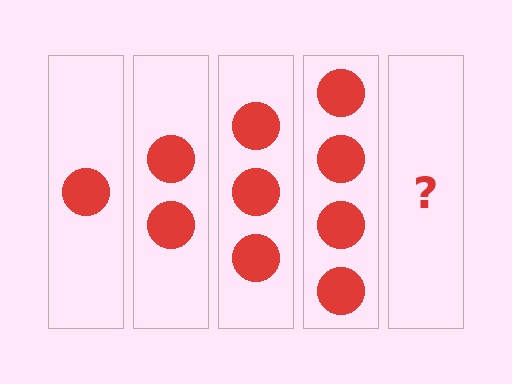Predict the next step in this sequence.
The next step is 5 circles.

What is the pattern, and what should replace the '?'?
The pattern is that each step adds one more circle. The '?' should be 5 circles.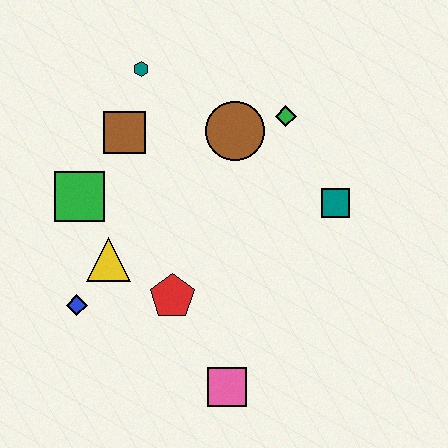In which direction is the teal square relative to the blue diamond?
The teal square is to the right of the blue diamond.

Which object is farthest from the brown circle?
The pink square is farthest from the brown circle.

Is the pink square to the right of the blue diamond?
Yes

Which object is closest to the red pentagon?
The yellow triangle is closest to the red pentagon.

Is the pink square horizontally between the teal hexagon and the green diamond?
Yes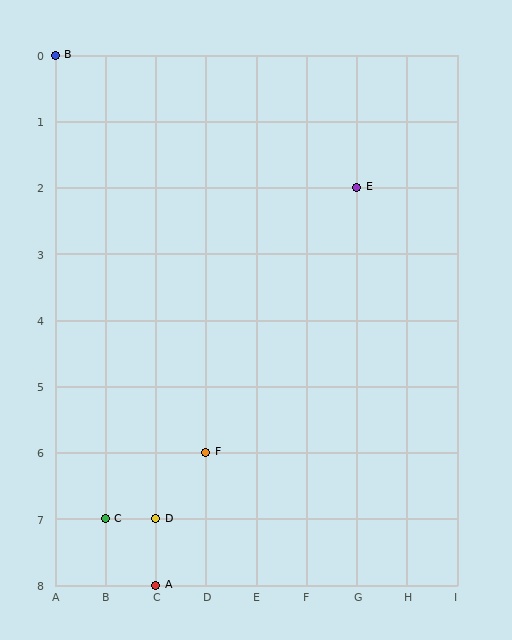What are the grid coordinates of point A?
Point A is at grid coordinates (C, 8).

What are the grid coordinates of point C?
Point C is at grid coordinates (B, 7).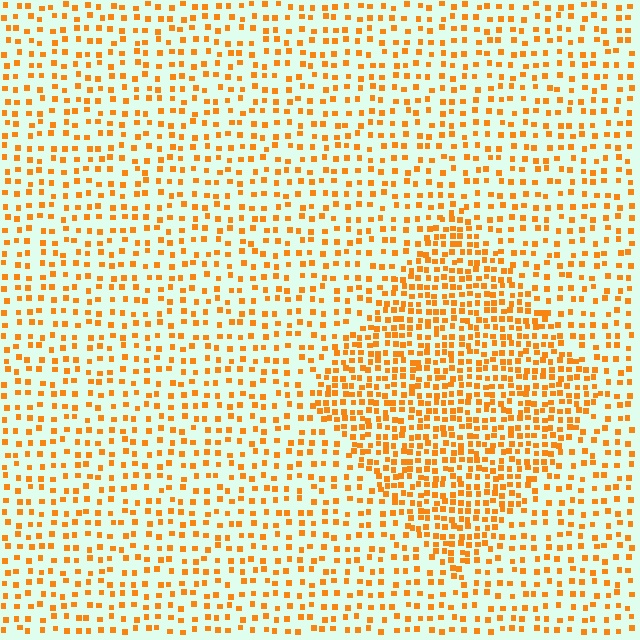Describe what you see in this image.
The image contains small orange elements arranged at two different densities. A diamond-shaped region is visible where the elements are more densely packed than the surrounding area.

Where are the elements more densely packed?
The elements are more densely packed inside the diamond boundary.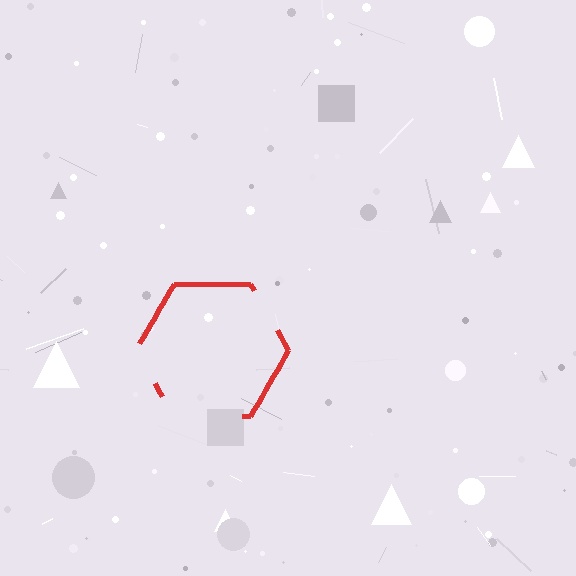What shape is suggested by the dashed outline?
The dashed outline suggests a hexagon.